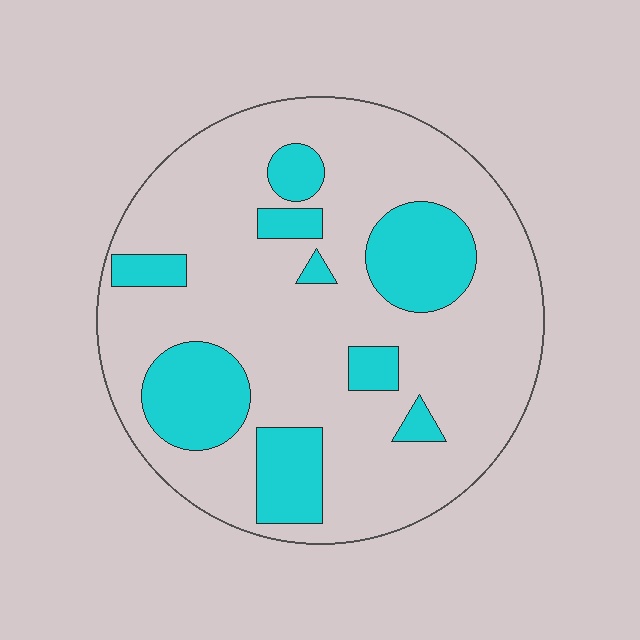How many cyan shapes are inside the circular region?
9.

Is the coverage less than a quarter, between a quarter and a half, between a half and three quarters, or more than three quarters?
Less than a quarter.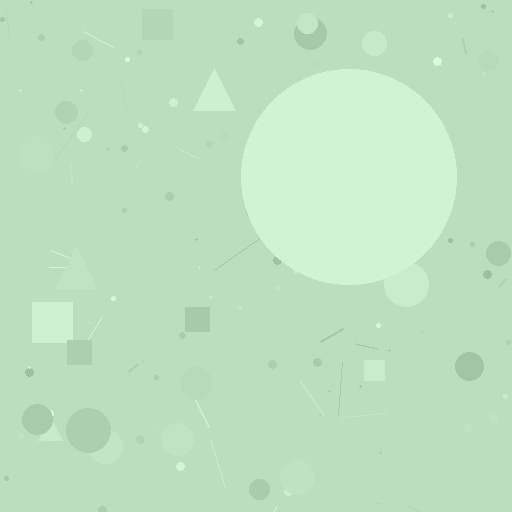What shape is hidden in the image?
A circle is hidden in the image.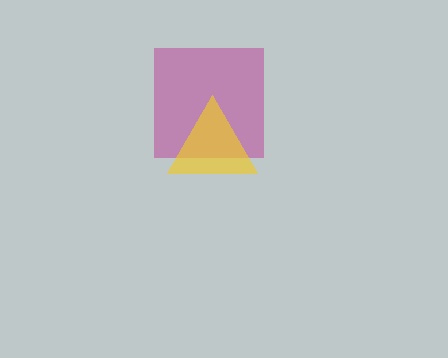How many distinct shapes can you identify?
There are 2 distinct shapes: a magenta square, a yellow triangle.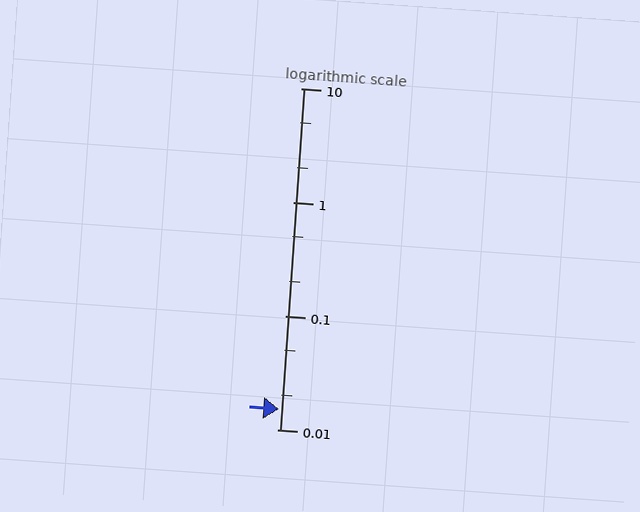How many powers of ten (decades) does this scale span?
The scale spans 3 decades, from 0.01 to 10.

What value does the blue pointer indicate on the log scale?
The pointer indicates approximately 0.015.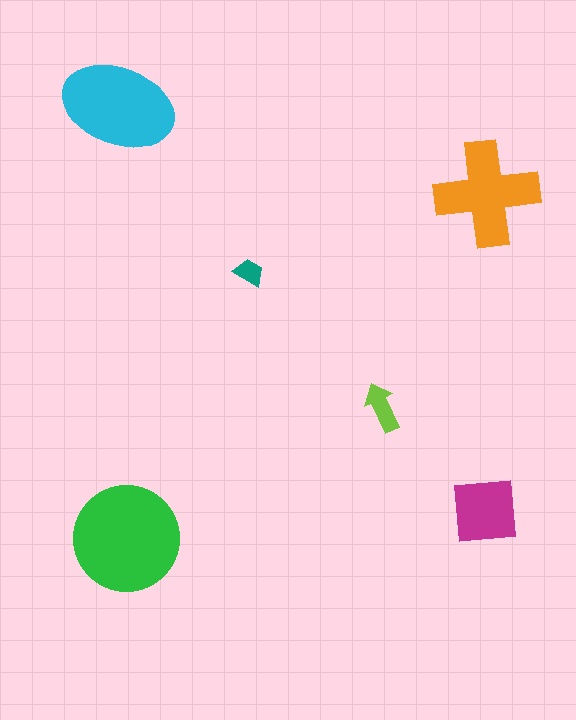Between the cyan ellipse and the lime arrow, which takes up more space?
The cyan ellipse.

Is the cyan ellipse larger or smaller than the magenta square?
Larger.